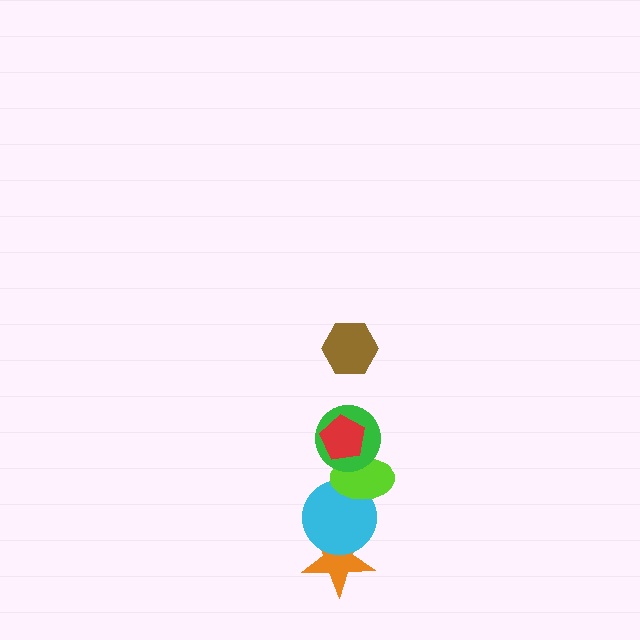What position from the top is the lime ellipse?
The lime ellipse is 4th from the top.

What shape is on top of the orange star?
The cyan circle is on top of the orange star.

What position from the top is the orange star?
The orange star is 6th from the top.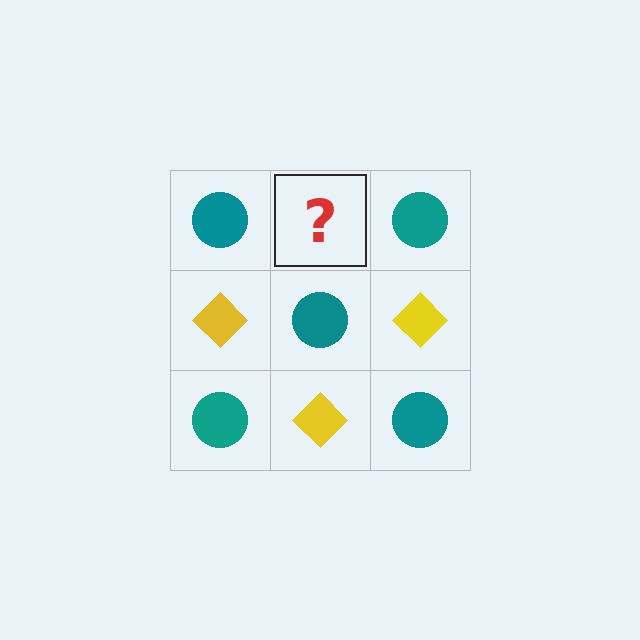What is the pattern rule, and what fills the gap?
The rule is that it alternates teal circle and yellow diamond in a checkerboard pattern. The gap should be filled with a yellow diamond.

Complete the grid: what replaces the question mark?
The question mark should be replaced with a yellow diamond.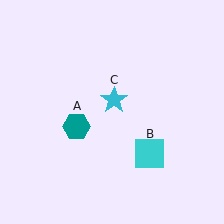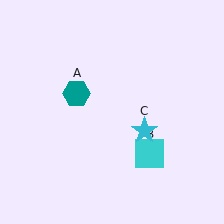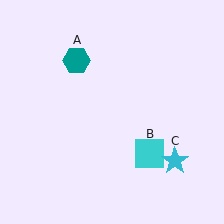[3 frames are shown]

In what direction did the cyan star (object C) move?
The cyan star (object C) moved down and to the right.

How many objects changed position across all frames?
2 objects changed position: teal hexagon (object A), cyan star (object C).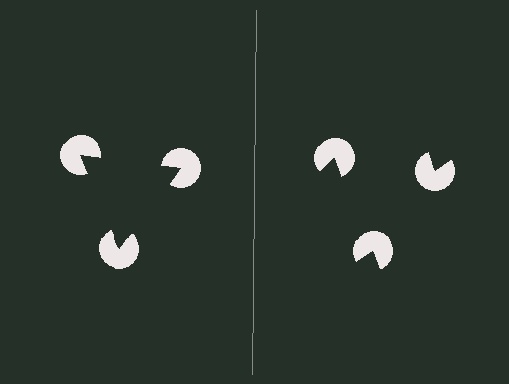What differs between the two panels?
The pac-man discs are positioned identically on both sides; only the wedge orientations differ. On the left they align to a triangle; on the right they are misaligned.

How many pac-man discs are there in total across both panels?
6 — 3 on each side.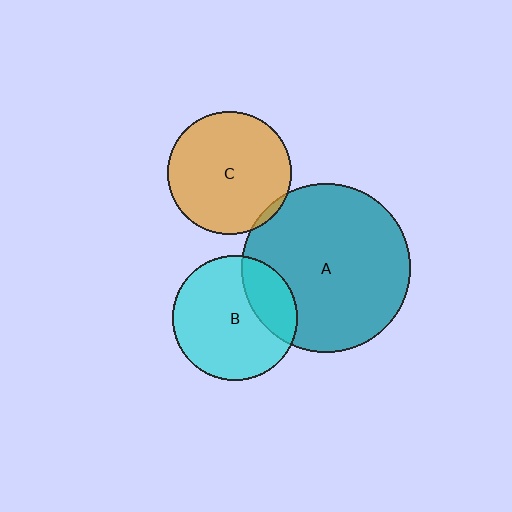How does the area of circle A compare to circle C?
Approximately 1.9 times.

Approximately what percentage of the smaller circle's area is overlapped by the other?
Approximately 25%.